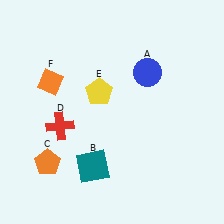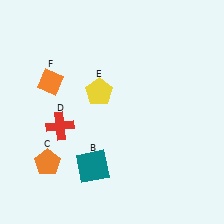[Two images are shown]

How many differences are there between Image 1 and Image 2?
There is 1 difference between the two images.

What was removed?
The blue circle (A) was removed in Image 2.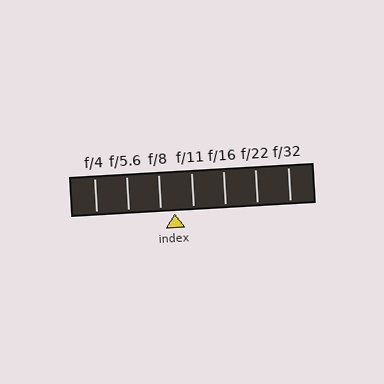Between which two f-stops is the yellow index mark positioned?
The index mark is between f/8 and f/11.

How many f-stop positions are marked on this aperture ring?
There are 7 f-stop positions marked.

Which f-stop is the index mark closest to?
The index mark is closest to f/8.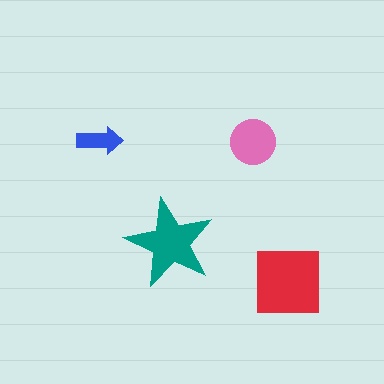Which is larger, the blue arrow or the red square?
The red square.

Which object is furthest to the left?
The blue arrow is leftmost.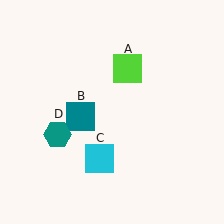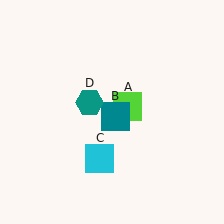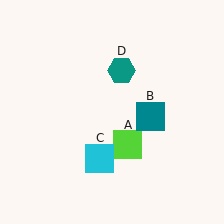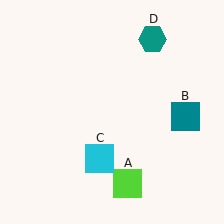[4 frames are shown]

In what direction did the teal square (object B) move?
The teal square (object B) moved right.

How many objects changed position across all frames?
3 objects changed position: lime square (object A), teal square (object B), teal hexagon (object D).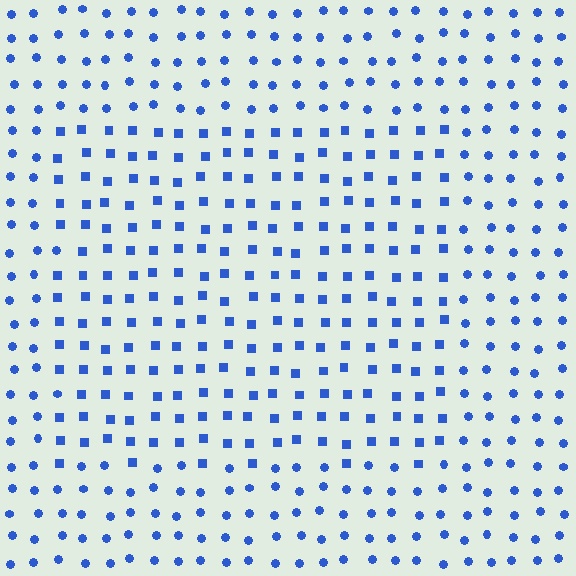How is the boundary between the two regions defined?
The boundary is defined by a change in element shape: squares inside vs. circles outside. All elements share the same color and spacing.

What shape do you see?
I see a rectangle.